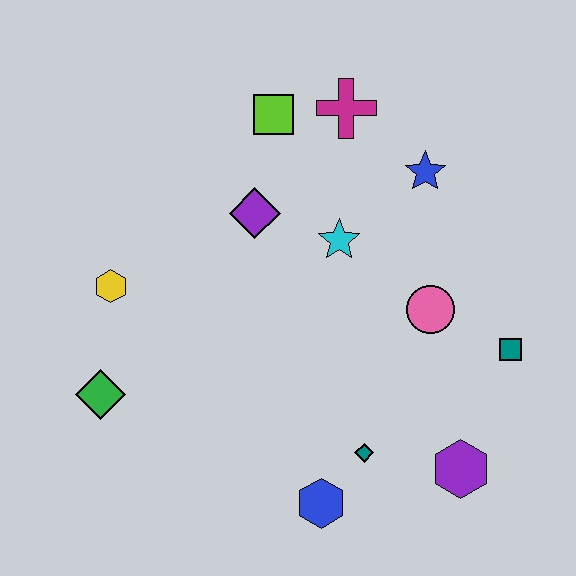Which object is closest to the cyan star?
The purple diamond is closest to the cyan star.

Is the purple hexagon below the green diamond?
Yes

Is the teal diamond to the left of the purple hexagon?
Yes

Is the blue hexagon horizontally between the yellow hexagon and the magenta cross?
Yes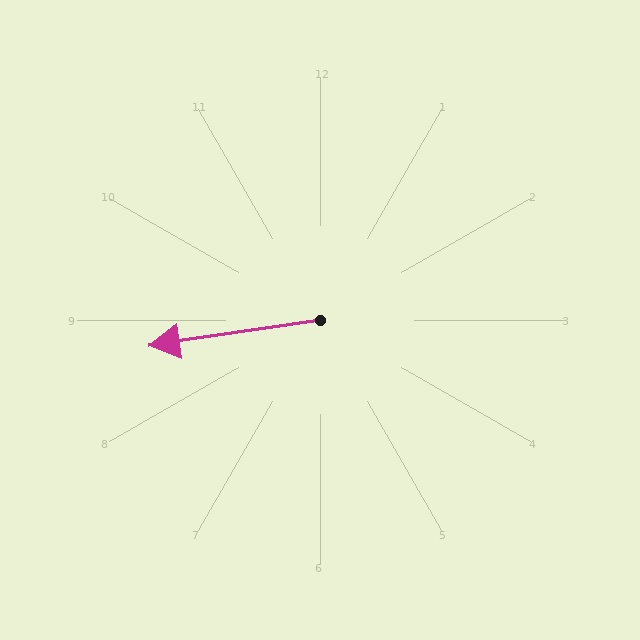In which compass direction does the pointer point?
West.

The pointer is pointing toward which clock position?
Roughly 9 o'clock.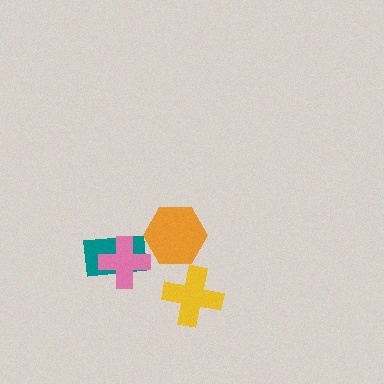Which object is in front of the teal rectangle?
The pink cross is in front of the teal rectangle.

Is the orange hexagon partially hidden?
No, no other shape covers it.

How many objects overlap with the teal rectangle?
1 object overlaps with the teal rectangle.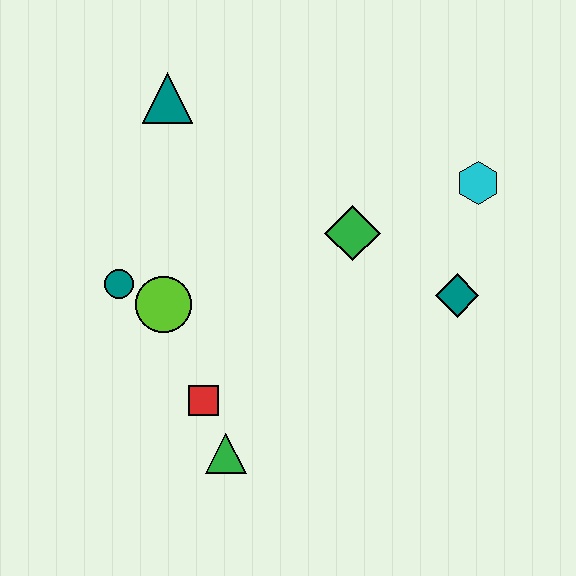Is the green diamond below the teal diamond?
No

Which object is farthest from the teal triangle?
The green triangle is farthest from the teal triangle.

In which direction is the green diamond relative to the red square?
The green diamond is above the red square.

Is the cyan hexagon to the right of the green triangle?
Yes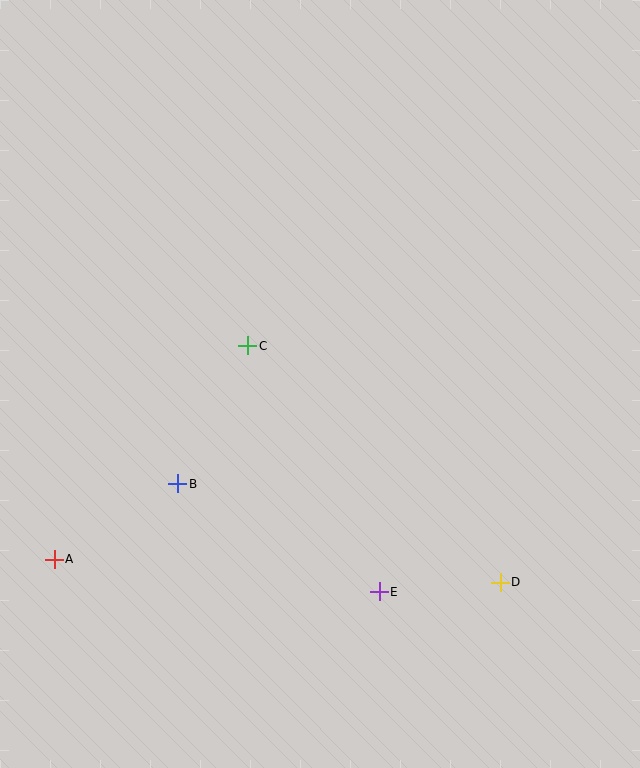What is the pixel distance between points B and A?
The distance between B and A is 145 pixels.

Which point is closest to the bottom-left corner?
Point A is closest to the bottom-left corner.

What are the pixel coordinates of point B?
Point B is at (178, 484).